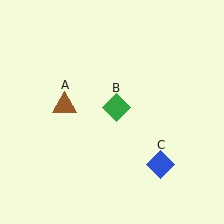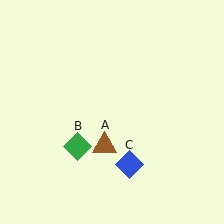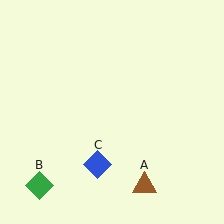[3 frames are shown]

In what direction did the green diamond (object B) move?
The green diamond (object B) moved down and to the left.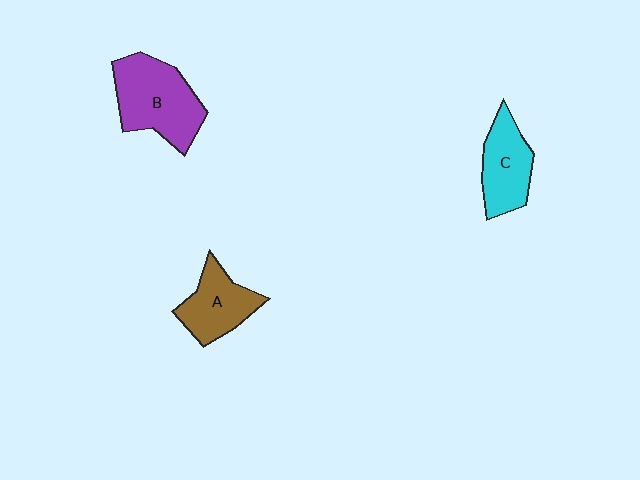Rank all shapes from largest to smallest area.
From largest to smallest: B (purple), C (cyan), A (brown).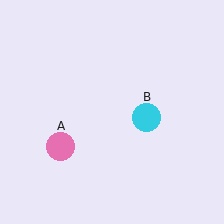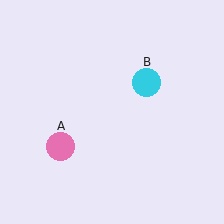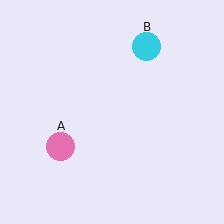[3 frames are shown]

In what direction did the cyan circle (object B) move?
The cyan circle (object B) moved up.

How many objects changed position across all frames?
1 object changed position: cyan circle (object B).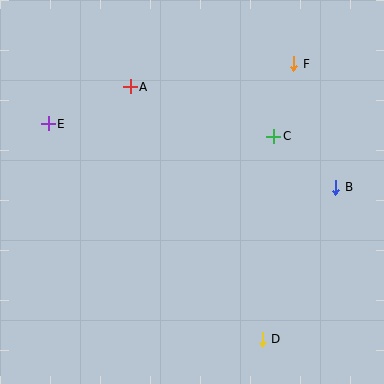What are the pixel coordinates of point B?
Point B is at (336, 187).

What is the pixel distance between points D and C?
The distance between D and C is 203 pixels.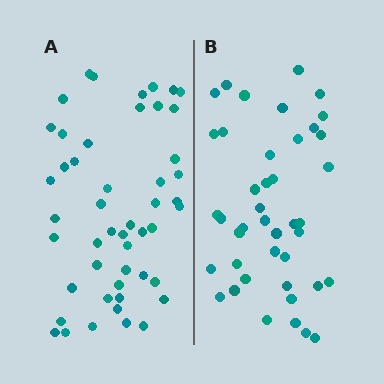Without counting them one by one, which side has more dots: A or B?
Region A (the left region) has more dots.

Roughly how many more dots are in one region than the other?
Region A has roughly 8 or so more dots than region B.